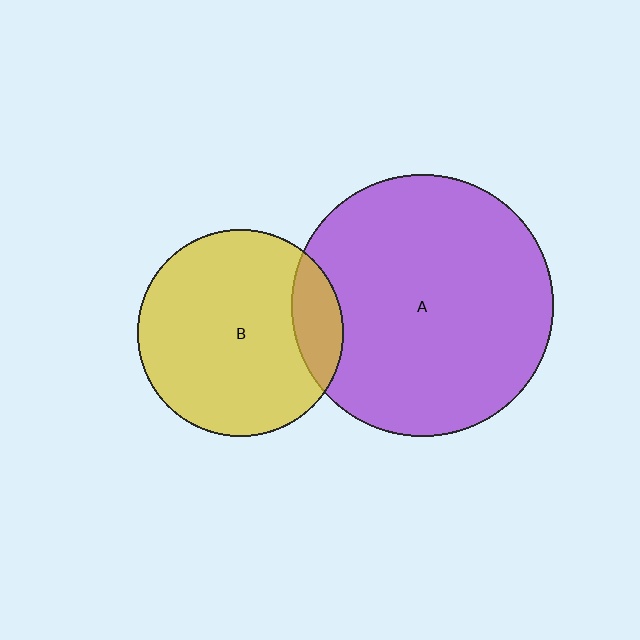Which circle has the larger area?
Circle A (purple).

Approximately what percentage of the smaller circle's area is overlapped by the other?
Approximately 15%.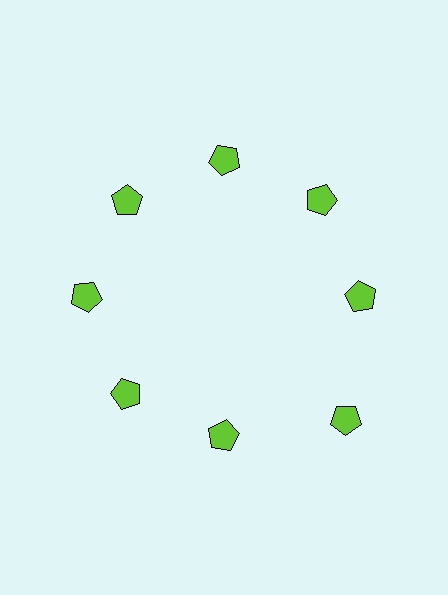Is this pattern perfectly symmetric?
No. The 8 lime pentagons are arranged in a ring, but one element near the 4 o'clock position is pushed outward from the center, breaking the 8-fold rotational symmetry.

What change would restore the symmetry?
The symmetry would be restored by moving it inward, back onto the ring so that all 8 pentagons sit at equal angles and equal distance from the center.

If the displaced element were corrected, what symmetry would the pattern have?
It would have 8-fold rotational symmetry — the pattern would map onto itself every 45 degrees.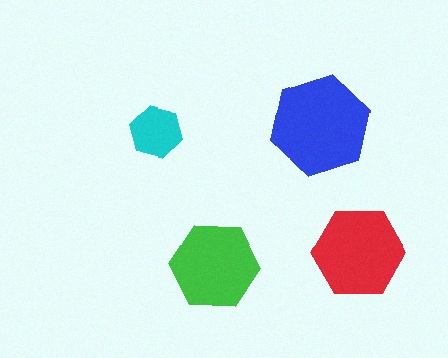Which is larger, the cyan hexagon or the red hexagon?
The red one.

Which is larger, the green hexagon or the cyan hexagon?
The green one.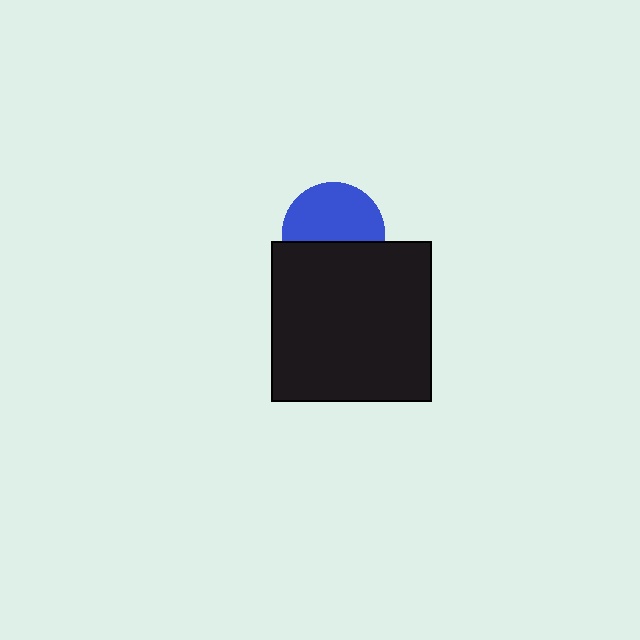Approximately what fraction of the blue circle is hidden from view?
Roughly 40% of the blue circle is hidden behind the black square.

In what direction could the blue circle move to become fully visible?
The blue circle could move up. That would shift it out from behind the black square entirely.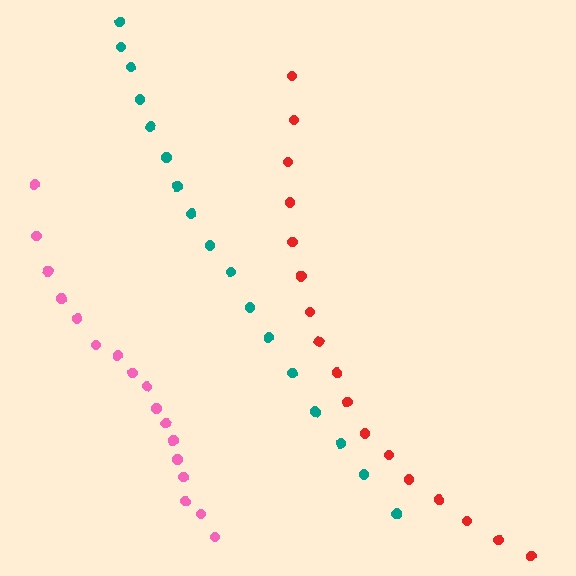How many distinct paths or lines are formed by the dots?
There are 3 distinct paths.